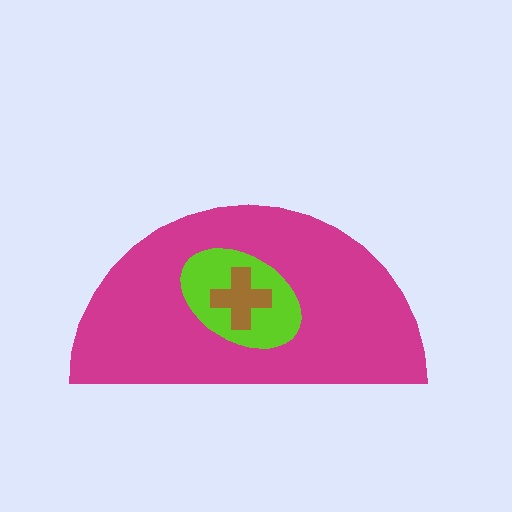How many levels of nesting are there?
3.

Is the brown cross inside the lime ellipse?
Yes.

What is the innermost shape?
The brown cross.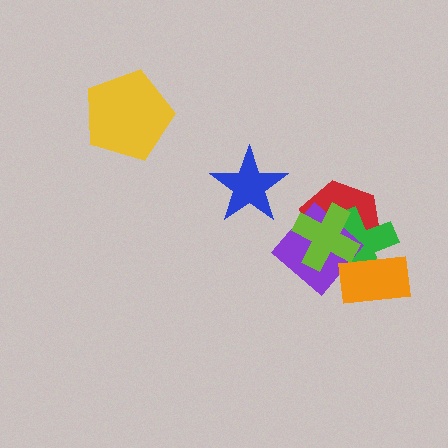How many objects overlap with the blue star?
0 objects overlap with the blue star.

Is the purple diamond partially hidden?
Yes, it is partially covered by another shape.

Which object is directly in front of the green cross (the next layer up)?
The purple diamond is directly in front of the green cross.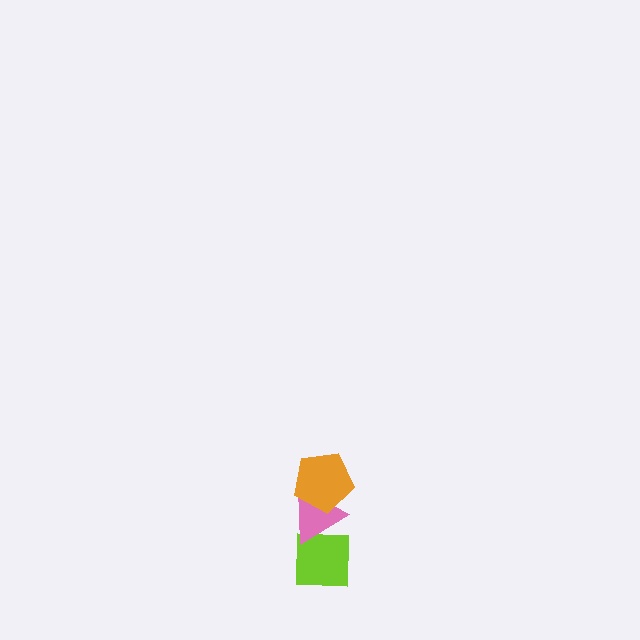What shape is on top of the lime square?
The pink triangle is on top of the lime square.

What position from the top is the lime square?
The lime square is 3rd from the top.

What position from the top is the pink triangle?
The pink triangle is 2nd from the top.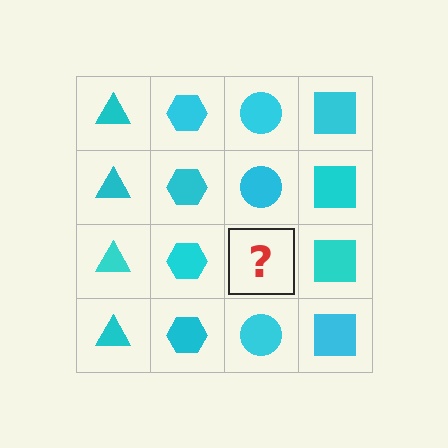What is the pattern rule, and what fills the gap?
The rule is that each column has a consistent shape. The gap should be filled with a cyan circle.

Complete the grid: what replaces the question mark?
The question mark should be replaced with a cyan circle.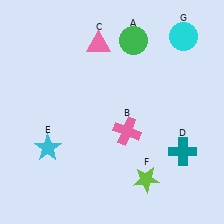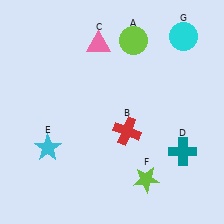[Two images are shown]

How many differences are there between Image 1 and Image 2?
There are 2 differences between the two images.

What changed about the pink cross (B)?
In Image 1, B is pink. In Image 2, it changed to red.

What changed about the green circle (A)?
In Image 1, A is green. In Image 2, it changed to lime.